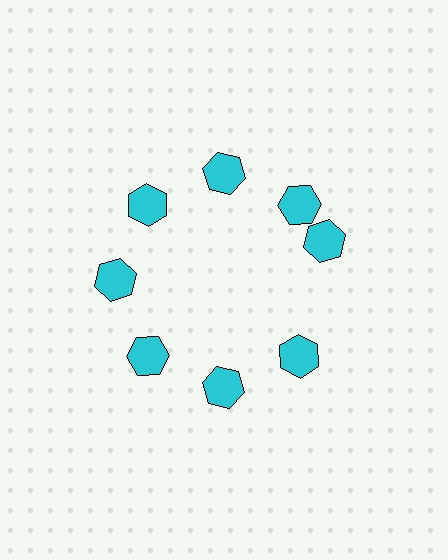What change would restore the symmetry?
The symmetry would be restored by rotating it back into even spacing with its neighbors so that all 8 hexagons sit at equal angles and equal distance from the center.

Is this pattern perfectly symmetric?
No. The 8 cyan hexagons are arranged in a ring, but one element near the 3 o'clock position is rotated out of alignment along the ring, breaking the 8-fold rotational symmetry.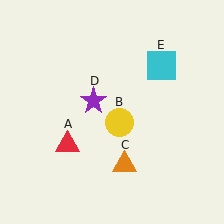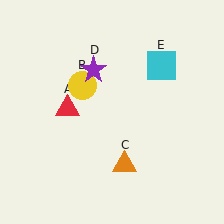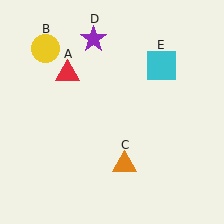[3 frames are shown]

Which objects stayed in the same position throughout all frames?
Orange triangle (object C) and cyan square (object E) remained stationary.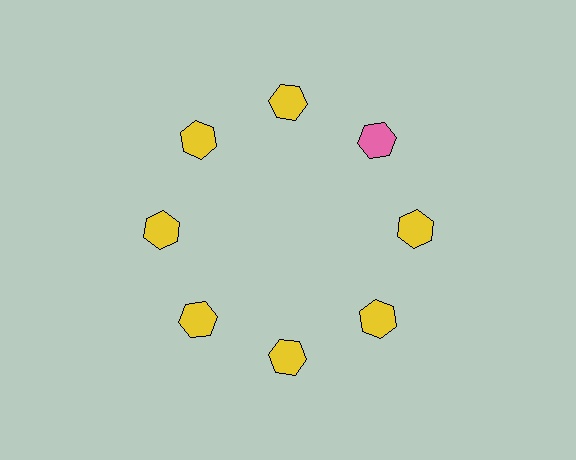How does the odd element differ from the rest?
It has a different color: pink instead of yellow.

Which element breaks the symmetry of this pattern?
The pink hexagon at roughly the 2 o'clock position breaks the symmetry. All other shapes are yellow hexagons.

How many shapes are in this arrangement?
There are 8 shapes arranged in a ring pattern.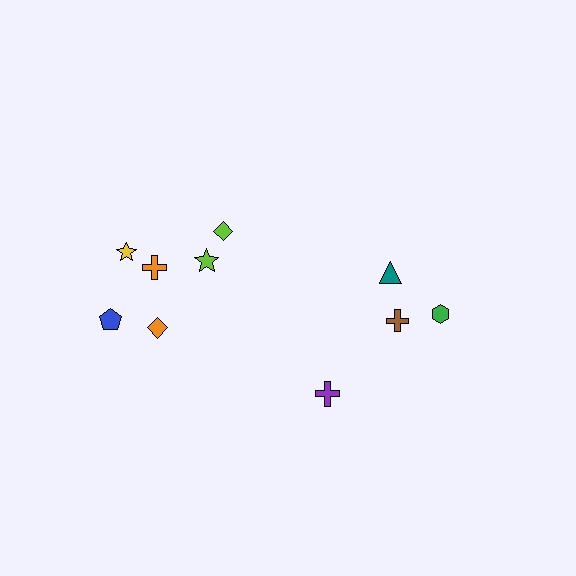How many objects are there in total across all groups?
There are 10 objects.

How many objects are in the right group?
There are 4 objects.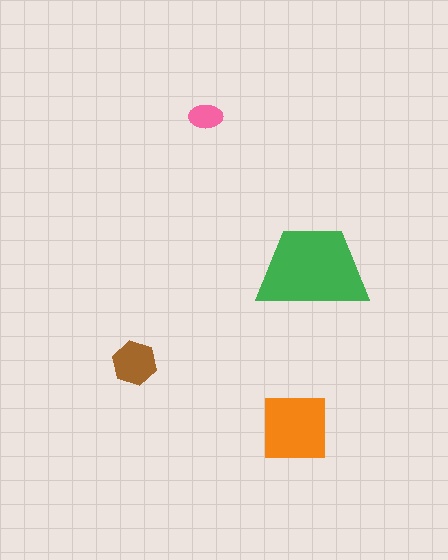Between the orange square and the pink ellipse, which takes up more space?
The orange square.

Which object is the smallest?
The pink ellipse.